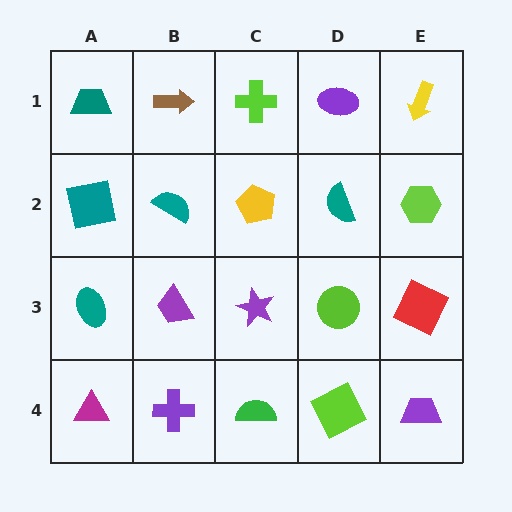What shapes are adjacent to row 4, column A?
A teal ellipse (row 3, column A), a purple cross (row 4, column B).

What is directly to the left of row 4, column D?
A green semicircle.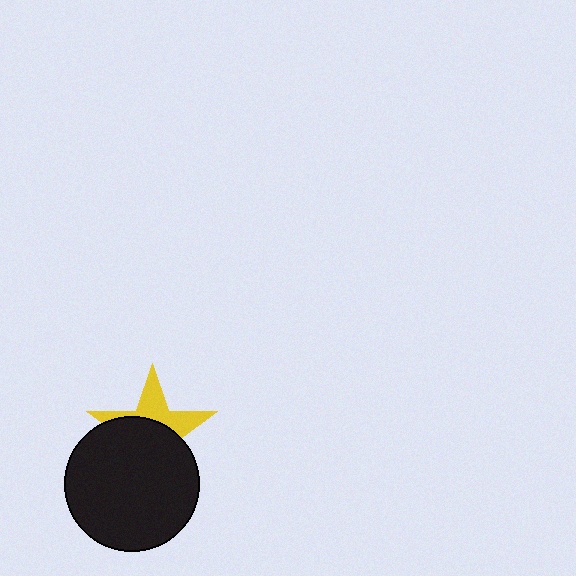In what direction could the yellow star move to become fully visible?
The yellow star could move up. That would shift it out from behind the black circle entirely.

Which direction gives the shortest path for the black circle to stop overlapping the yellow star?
Moving down gives the shortest separation.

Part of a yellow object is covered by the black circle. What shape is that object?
It is a star.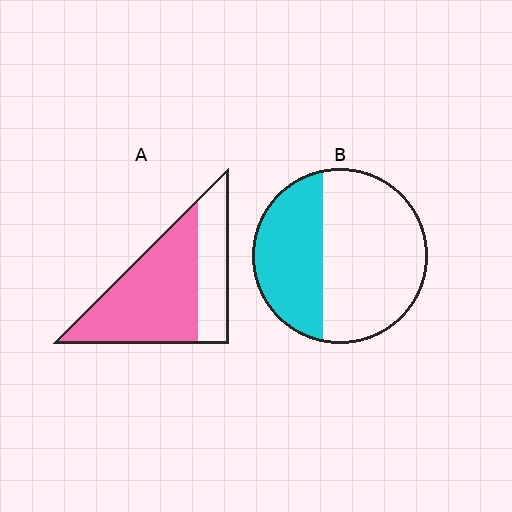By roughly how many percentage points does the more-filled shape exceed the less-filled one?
By roughly 30 percentage points (A over B).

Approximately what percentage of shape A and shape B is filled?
A is approximately 70% and B is approximately 40%.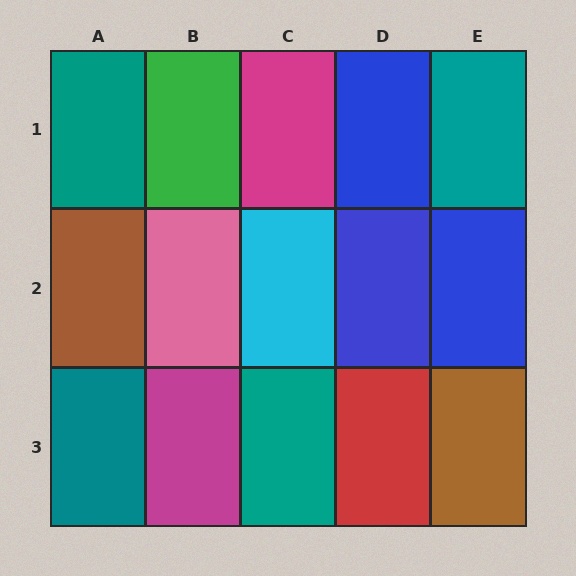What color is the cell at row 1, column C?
Magenta.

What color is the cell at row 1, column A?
Teal.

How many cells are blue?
3 cells are blue.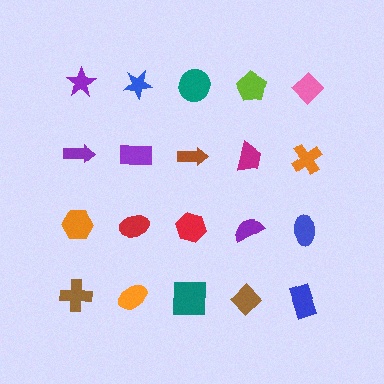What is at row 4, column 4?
A brown diamond.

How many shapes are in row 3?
5 shapes.